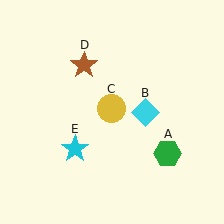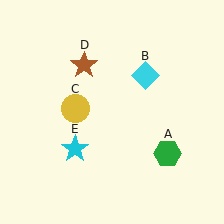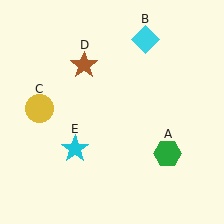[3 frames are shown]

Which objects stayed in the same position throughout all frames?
Green hexagon (object A) and brown star (object D) and cyan star (object E) remained stationary.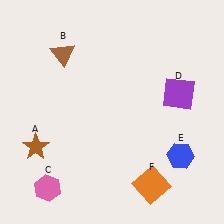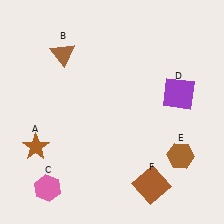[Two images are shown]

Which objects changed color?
E changed from blue to brown. F changed from orange to brown.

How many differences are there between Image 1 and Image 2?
There are 2 differences between the two images.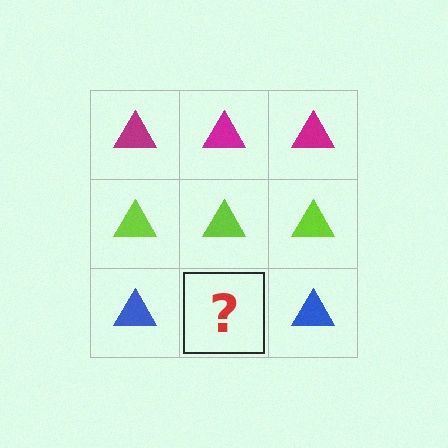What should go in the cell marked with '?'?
The missing cell should contain a blue triangle.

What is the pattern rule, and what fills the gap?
The rule is that each row has a consistent color. The gap should be filled with a blue triangle.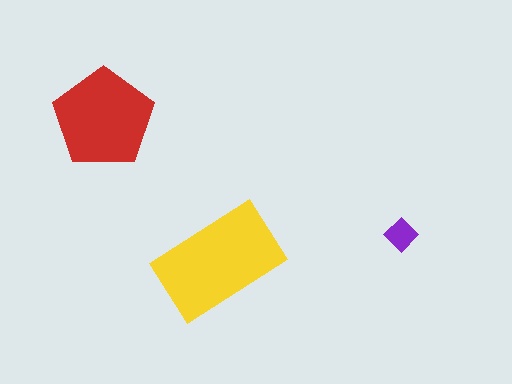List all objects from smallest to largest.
The purple diamond, the red pentagon, the yellow rectangle.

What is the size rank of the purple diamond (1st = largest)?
3rd.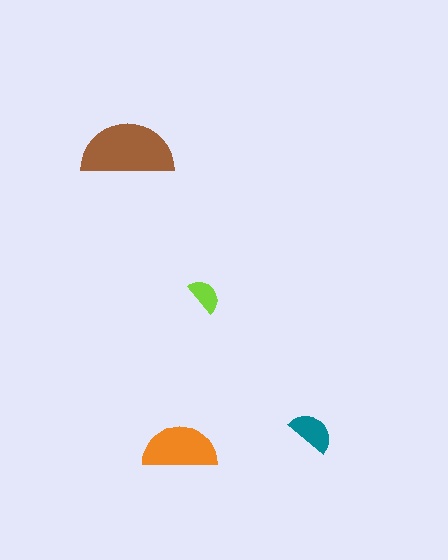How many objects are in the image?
There are 4 objects in the image.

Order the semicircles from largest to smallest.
the brown one, the orange one, the teal one, the lime one.